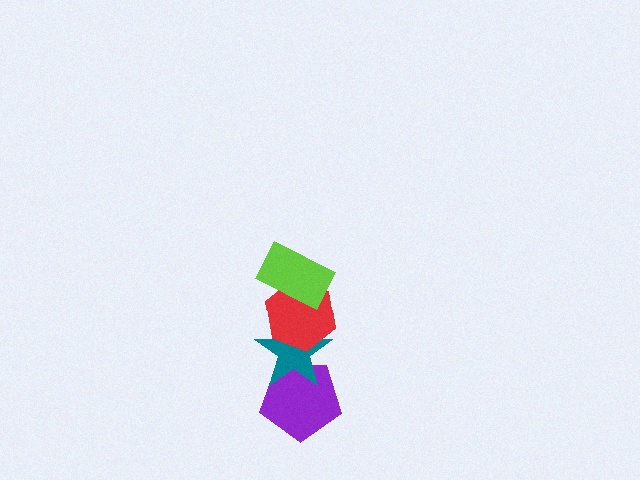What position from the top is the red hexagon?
The red hexagon is 2nd from the top.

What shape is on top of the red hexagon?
The lime rectangle is on top of the red hexagon.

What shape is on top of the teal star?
The red hexagon is on top of the teal star.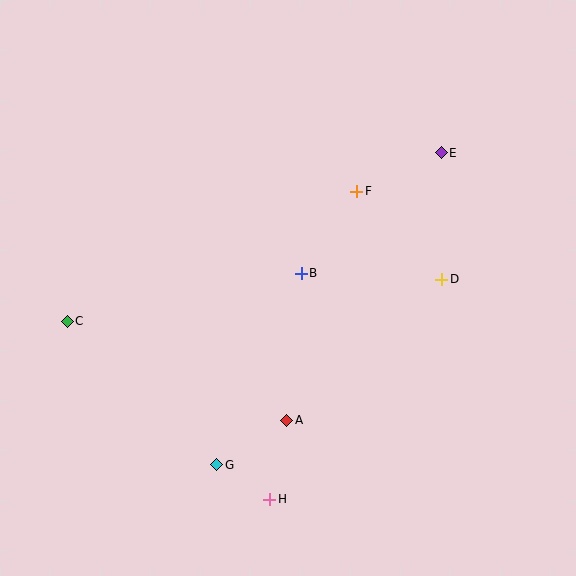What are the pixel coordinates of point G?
Point G is at (217, 465).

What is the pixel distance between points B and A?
The distance between B and A is 148 pixels.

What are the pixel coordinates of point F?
Point F is at (357, 191).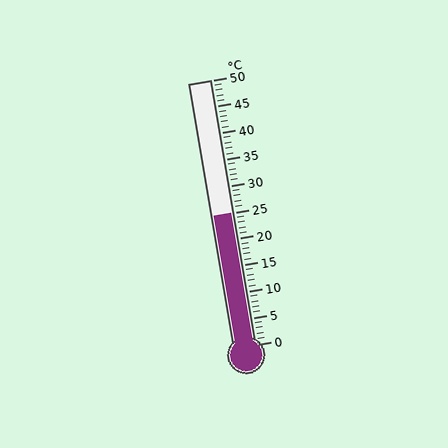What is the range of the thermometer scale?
The thermometer scale ranges from 0°C to 50°C.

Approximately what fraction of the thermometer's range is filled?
The thermometer is filled to approximately 50% of its range.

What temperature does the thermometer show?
The thermometer shows approximately 25°C.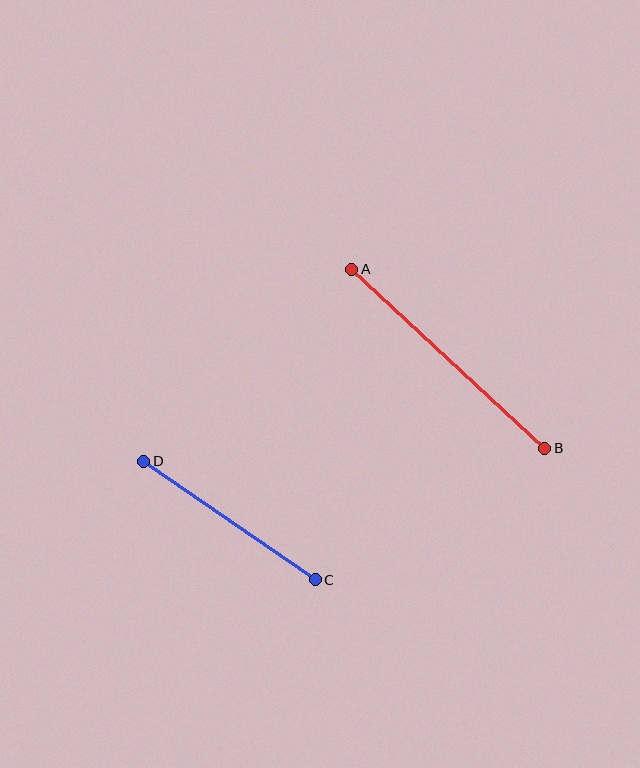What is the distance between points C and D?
The distance is approximately 209 pixels.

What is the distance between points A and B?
The distance is approximately 263 pixels.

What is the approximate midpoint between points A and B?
The midpoint is at approximately (448, 359) pixels.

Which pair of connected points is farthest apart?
Points A and B are farthest apart.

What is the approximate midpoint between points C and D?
The midpoint is at approximately (229, 520) pixels.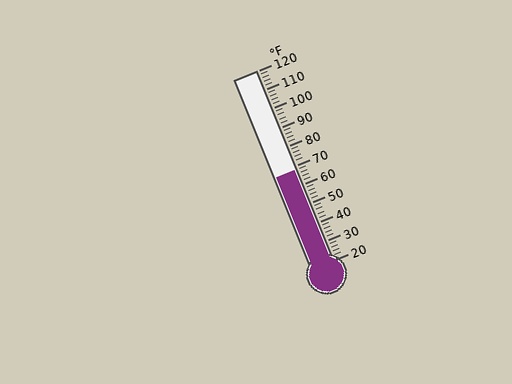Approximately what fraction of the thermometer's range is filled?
The thermometer is filled to approximately 50% of its range.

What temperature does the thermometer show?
The thermometer shows approximately 68°F.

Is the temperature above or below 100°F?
The temperature is below 100°F.